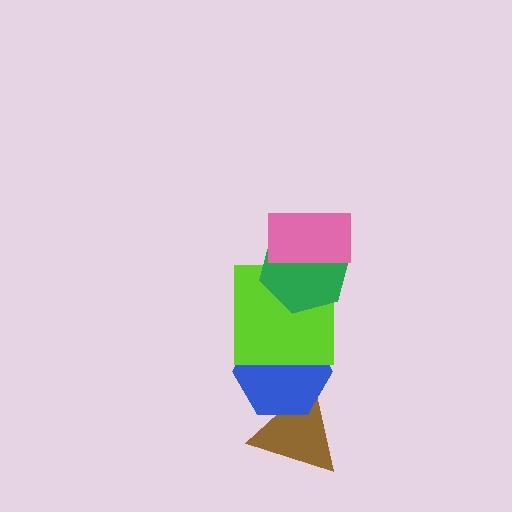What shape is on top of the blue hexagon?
The lime square is on top of the blue hexagon.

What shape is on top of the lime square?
The green hexagon is on top of the lime square.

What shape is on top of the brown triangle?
The blue hexagon is on top of the brown triangle.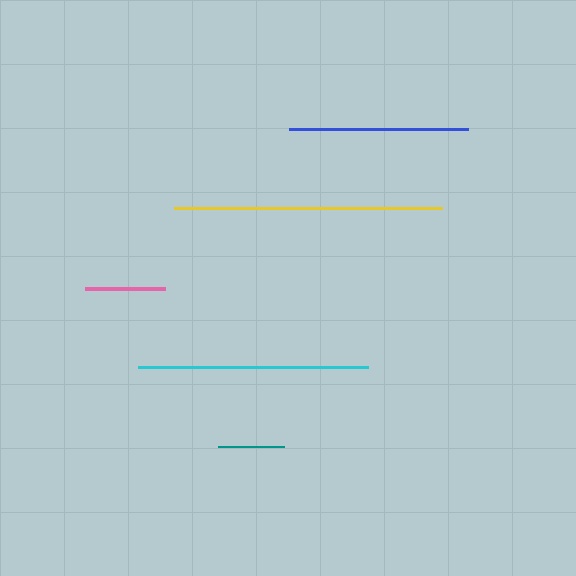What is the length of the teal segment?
The teal segment is approximately 66 pixels long.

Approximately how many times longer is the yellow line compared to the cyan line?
The yellow line is approximately 1.2 times the length of the cyan line.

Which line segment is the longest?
The yellow line is the longest at approximately 268 pixels.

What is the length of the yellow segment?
The yellow segment is approximately 268 pixels long.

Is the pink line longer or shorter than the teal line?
The pink line is longer than the teal line.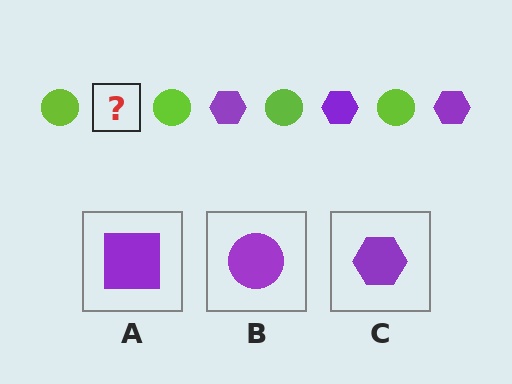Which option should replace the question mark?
Option C.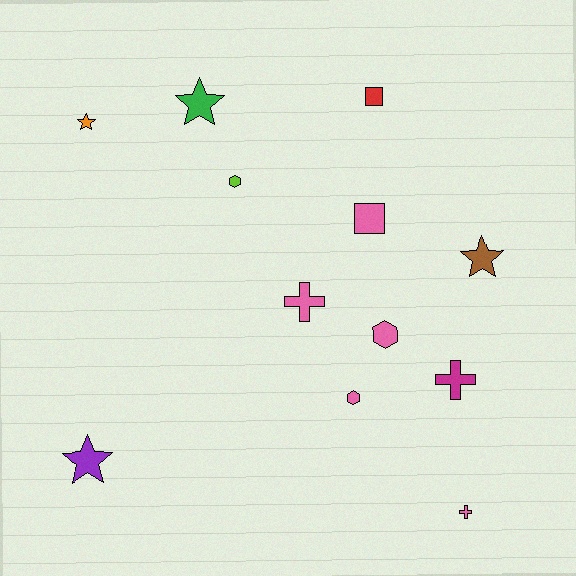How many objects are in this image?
There are 12 objects.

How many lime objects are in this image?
There is 1 lime object.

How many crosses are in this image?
There are 3 crosses.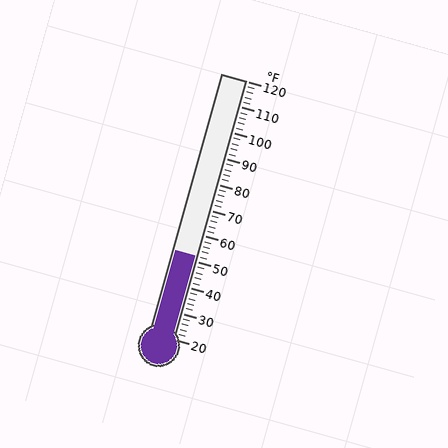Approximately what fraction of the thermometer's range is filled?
The thermometer is filled to approximately 30% of its range.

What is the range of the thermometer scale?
The thermometer scale ranges from 20°F to 120°F.